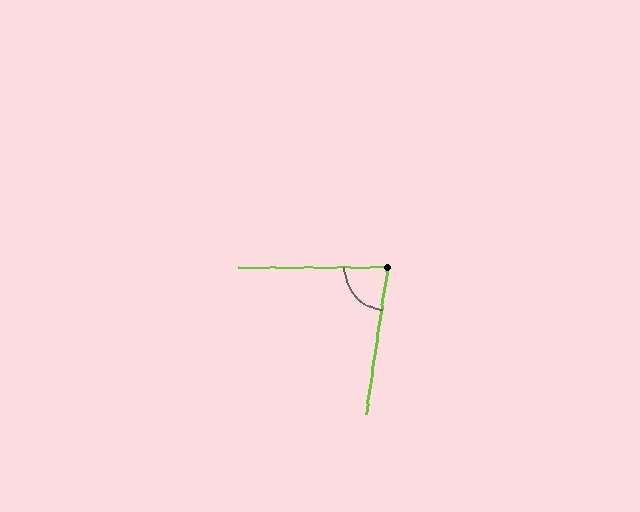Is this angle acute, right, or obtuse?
It is acute.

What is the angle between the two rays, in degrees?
Approximately 81 degrees.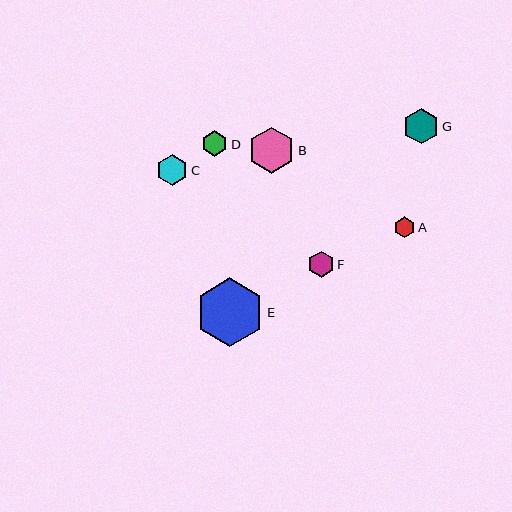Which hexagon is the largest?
Hexagon E is the largest with a size of approximately 68 pixels.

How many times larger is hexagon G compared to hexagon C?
Hexagon G is approximately 1.1 times the size of hexagon C.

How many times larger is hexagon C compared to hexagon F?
Hexagon C is approximately 1.2 times the size of hexagon F.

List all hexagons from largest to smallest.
From largest to smallest: E, B, G, C, F, D, A.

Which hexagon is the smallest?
Hexagon A is the smallest with a size of approximately 20 pixels.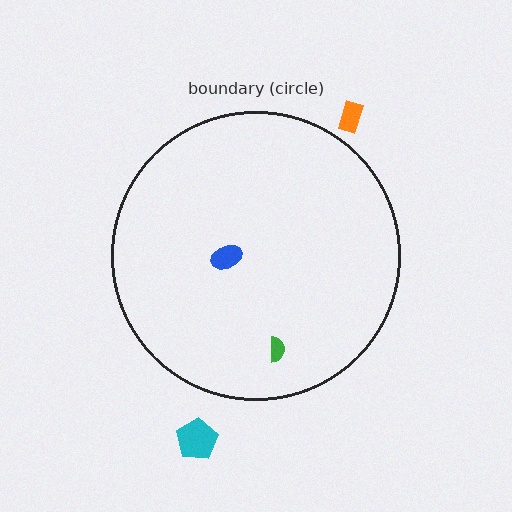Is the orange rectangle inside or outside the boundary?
Outside.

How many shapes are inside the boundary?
2 inside, 2 outside.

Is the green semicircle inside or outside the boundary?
Inside.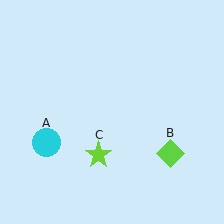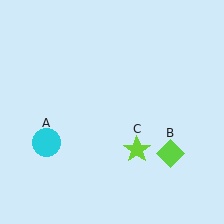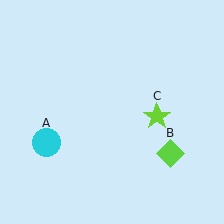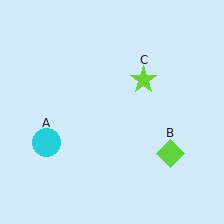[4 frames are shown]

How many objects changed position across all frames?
1 object changed position: lime star (object C).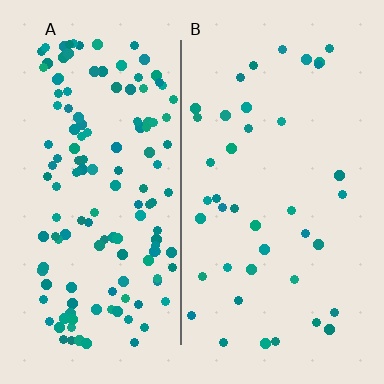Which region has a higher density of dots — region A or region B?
A (the left).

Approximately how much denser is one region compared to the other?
Approximately 3.5× — region A over region B.